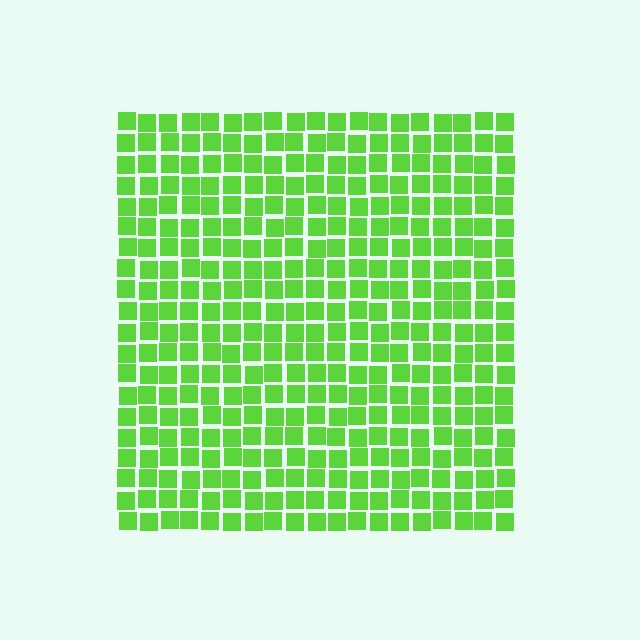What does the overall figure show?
The overall figure shows a square.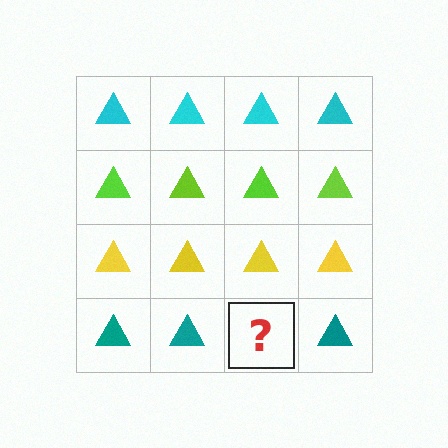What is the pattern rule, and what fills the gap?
The rule is that each row has a consistent color. The gap should be filled with a teal triangle.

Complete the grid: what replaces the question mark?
The question mark should be replaced with a teal triangle.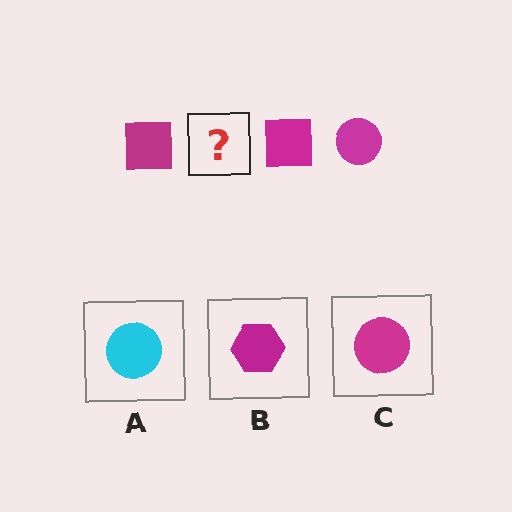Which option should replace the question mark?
Option C.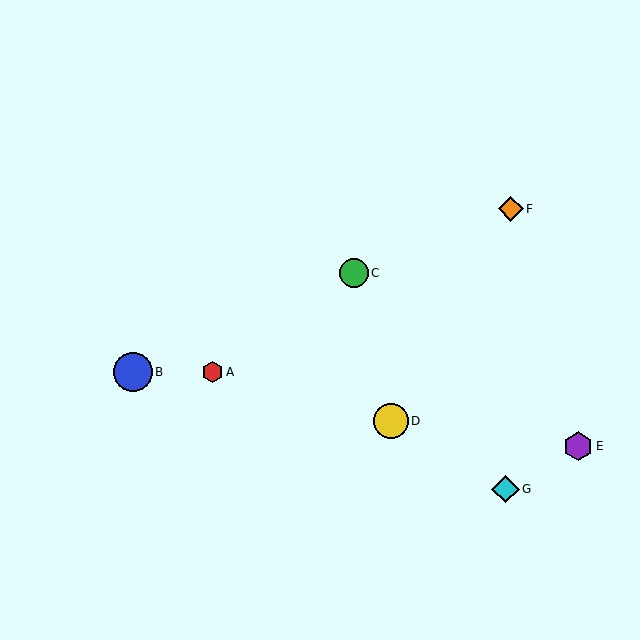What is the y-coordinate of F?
Object F is at y≈209.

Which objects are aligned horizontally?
Objects A, B are aligned horizontally.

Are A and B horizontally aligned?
Yes, both are at y≈372.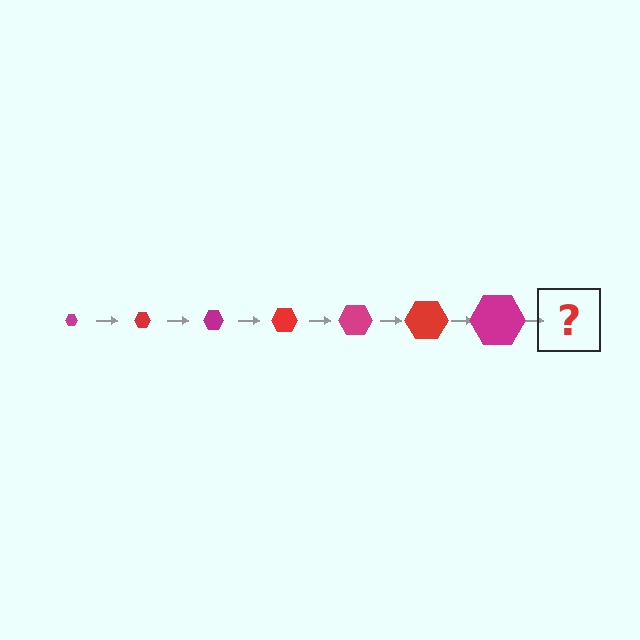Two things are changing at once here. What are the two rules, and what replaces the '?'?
The two rules are that the hexagon grows larger each step and the color cycles through magenta and red. The '?' should be a red hexagon, larger than the previous one.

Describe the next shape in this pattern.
It should be a red hexagon, larger than the previous one.